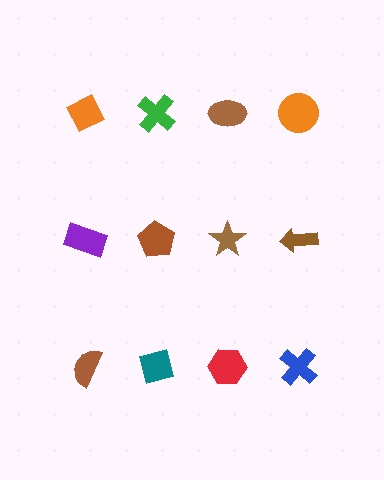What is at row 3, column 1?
A brown semicircle.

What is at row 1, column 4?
An orange circle.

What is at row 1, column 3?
A brown ellipse.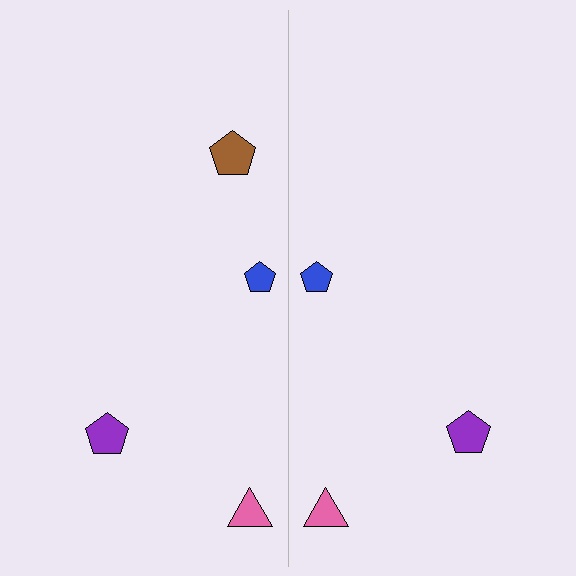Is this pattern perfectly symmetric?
No, the pattern is not perfectly symmetric. A brown pentagon is missing from the right side.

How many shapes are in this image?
There are 7 shapes in this image.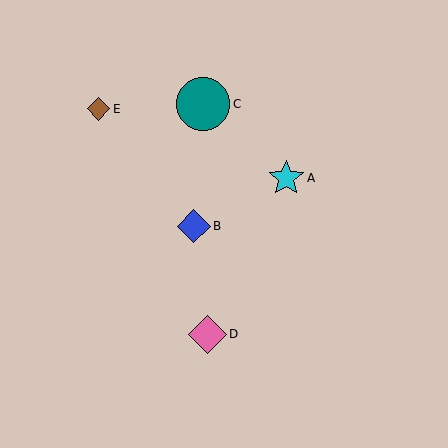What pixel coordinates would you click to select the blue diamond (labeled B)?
Click at (194, 226) to select the blue diamond B.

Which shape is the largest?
The teal circle (labeled C) is the largest.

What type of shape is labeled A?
Shape A is a cyan star.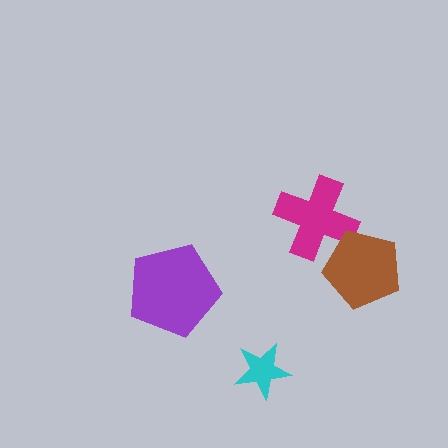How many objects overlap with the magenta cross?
1 object overlaps with the magenta cross.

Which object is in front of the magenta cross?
The brown pentagon is in front of the magenta cross.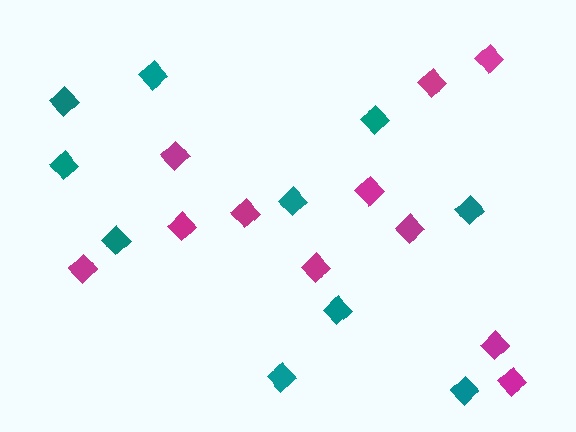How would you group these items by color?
There are 2 groups: one group of magenta diamonds (11) and one group of teal diamonds (10).